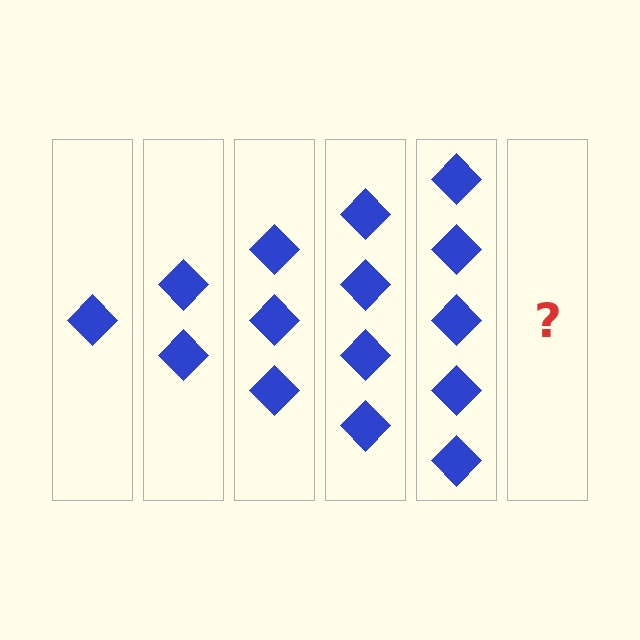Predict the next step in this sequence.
The next step is 6 diamonds.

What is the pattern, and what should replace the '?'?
The pattern is that each step adds one more diamond. The '?' should be 6 diamonds.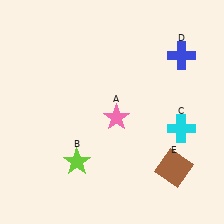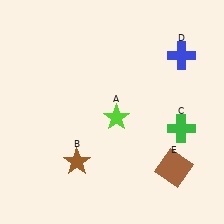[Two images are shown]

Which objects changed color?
A changed from pink to lime. B changed from lime to brown. C changed from cyan to green.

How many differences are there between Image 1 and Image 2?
There are 3 differences between the two images.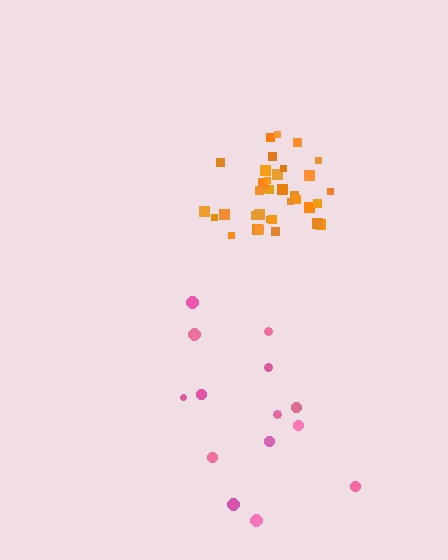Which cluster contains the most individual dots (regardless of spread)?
Orange (35).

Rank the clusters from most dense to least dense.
orange, pink.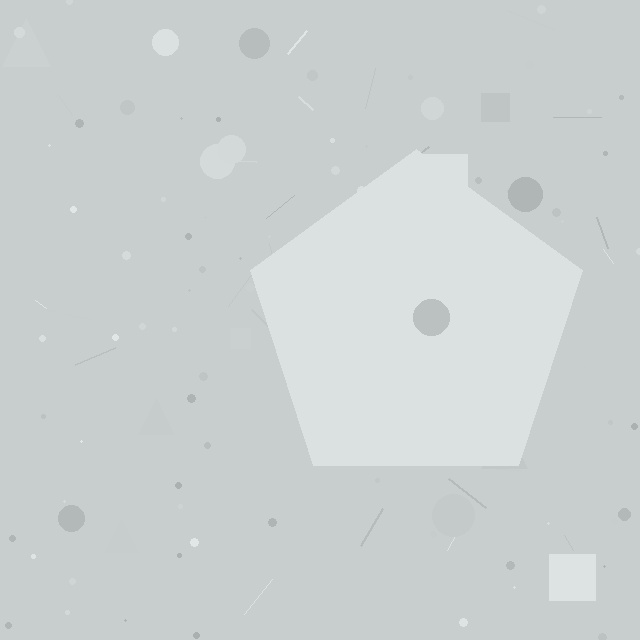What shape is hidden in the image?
A pentagon is hidden in the image.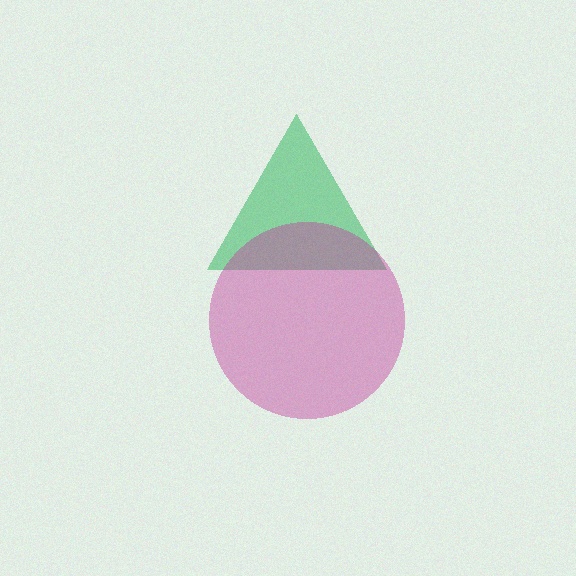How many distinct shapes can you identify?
There are 2 distinct shapes: a green triangle, a magenta circle.